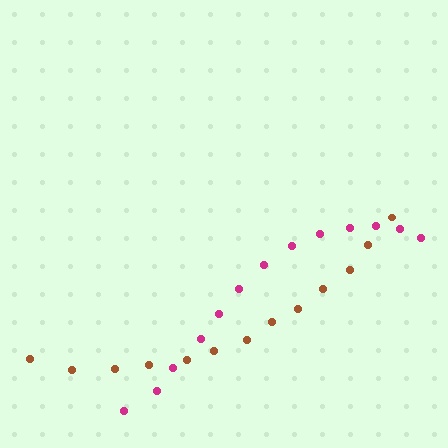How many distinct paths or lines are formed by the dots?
There are 2 distinct paths.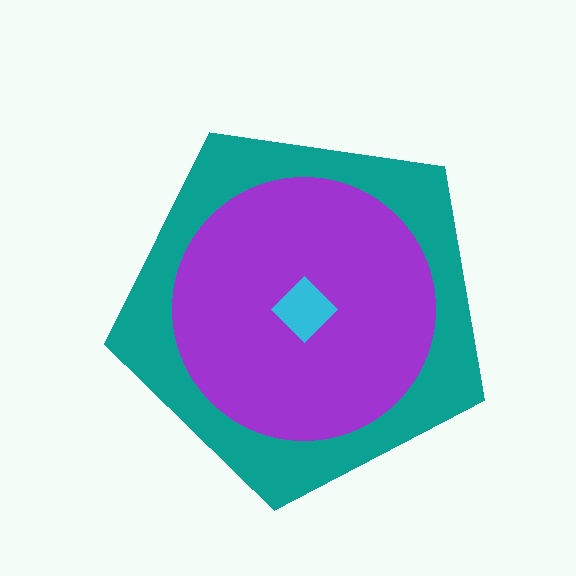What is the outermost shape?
The teal pentagon.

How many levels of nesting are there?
3.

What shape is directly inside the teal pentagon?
The purple circle.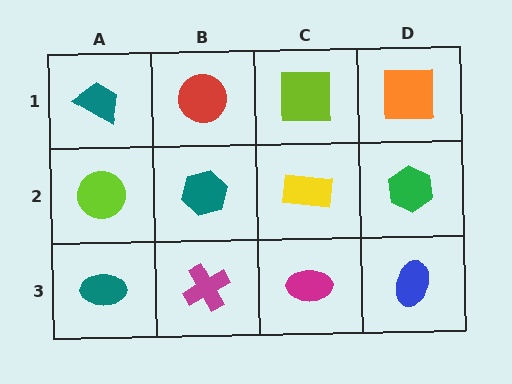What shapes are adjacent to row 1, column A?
A lime circle (row 2, column A), a red circle (row 1, column B).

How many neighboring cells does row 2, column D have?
3.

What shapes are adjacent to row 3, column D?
A green hexagon (row 2, column D), a magenta ellipse (row 3, column C).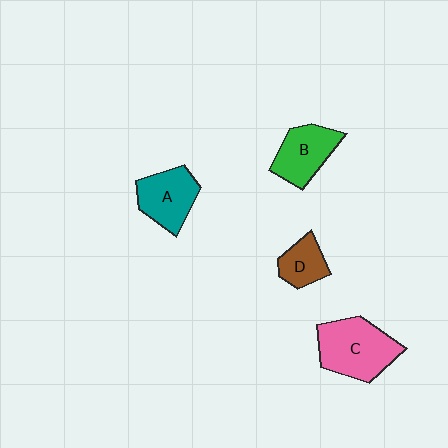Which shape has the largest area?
Shape C (pink).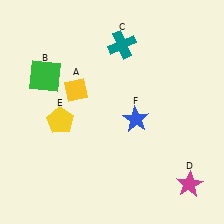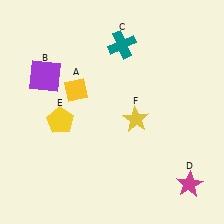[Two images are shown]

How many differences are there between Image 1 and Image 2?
There are 2 differences between the two images.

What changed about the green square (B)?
In Image 1, B is green. In Image 2, it changed to purple.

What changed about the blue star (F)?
In Image 1, F is blue. In Image 2, it changed to yellow.